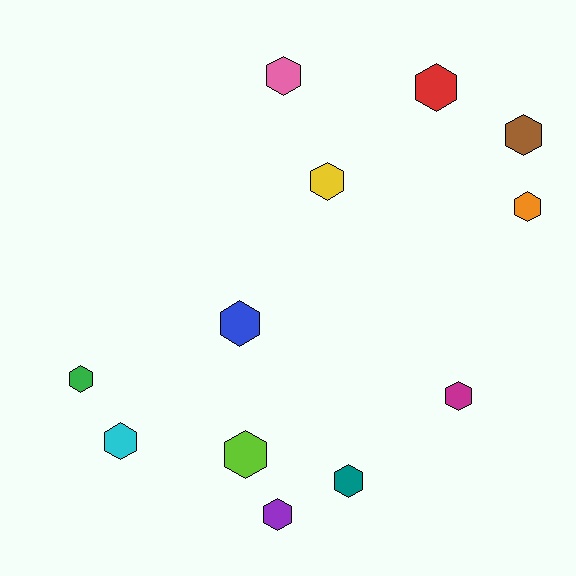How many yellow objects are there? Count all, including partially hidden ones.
There is 1 yellow object.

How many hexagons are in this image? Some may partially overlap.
There are 12 hexagons.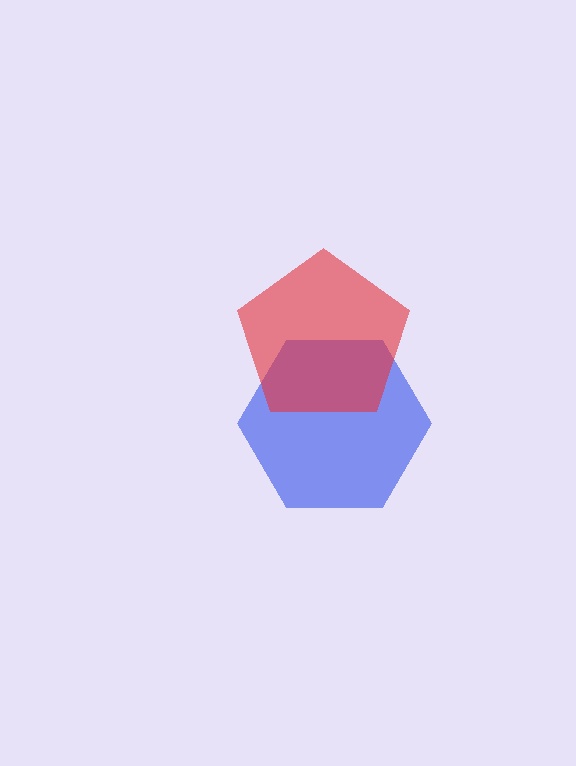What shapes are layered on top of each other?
The layered shapes are: a blue hexagon, a red pentagon.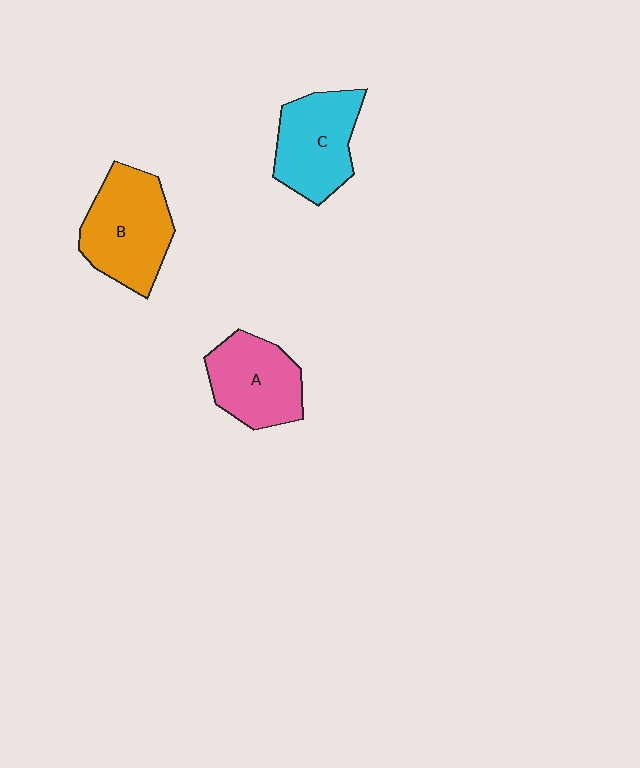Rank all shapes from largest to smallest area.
From largest to smallest: B (orange), C (cyan), A (pink).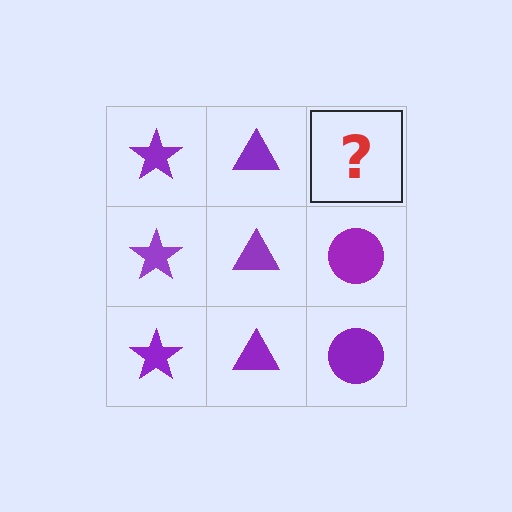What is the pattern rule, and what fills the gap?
The rule is that each column has a consistent shape. The gap should be filled with a purple circle.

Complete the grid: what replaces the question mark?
The question mark should be replaced with a purple circle.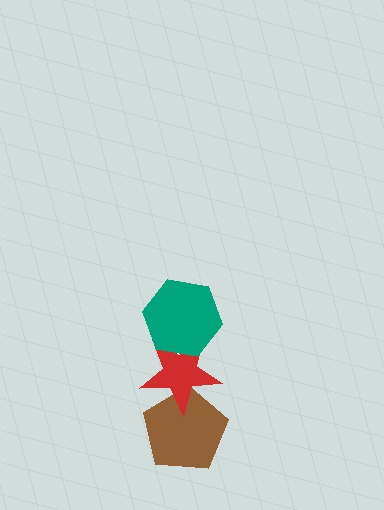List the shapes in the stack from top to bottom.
From top to bottom: the teal hexagon, the red star, the brown pentagon.